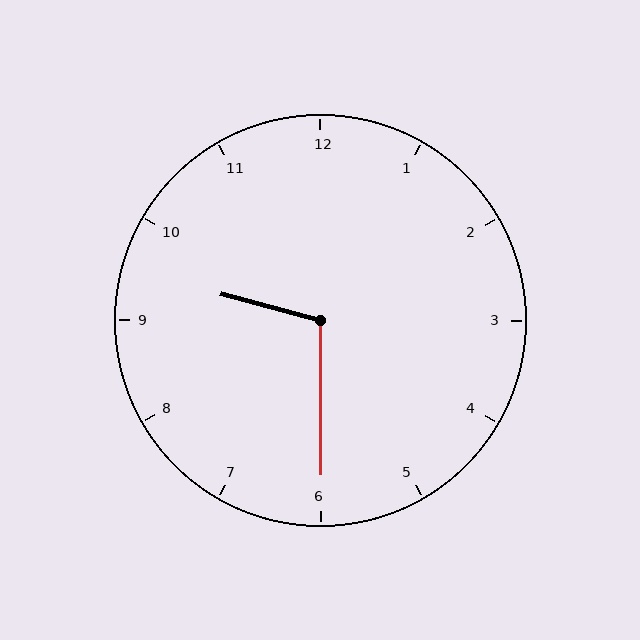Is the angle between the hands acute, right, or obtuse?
It is obtuse.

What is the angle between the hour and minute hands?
Approximately 105 degrees.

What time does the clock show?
9:30.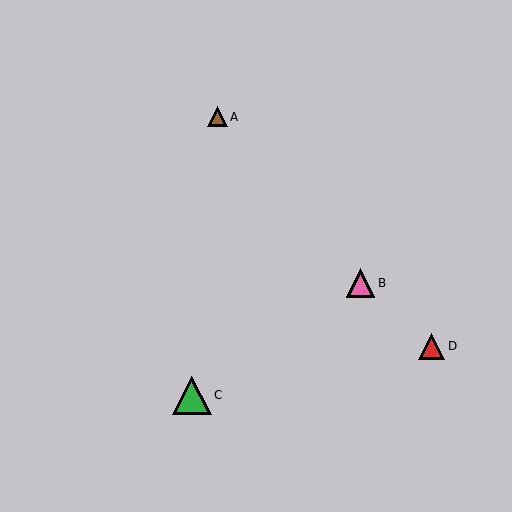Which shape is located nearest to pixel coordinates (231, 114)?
The brown triangle (labeled A) at (217, 117) is nearest to that location.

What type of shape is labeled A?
Shape A is a brown triangle.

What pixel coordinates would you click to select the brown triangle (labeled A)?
Click at (217, 117) to select the brown triangle A.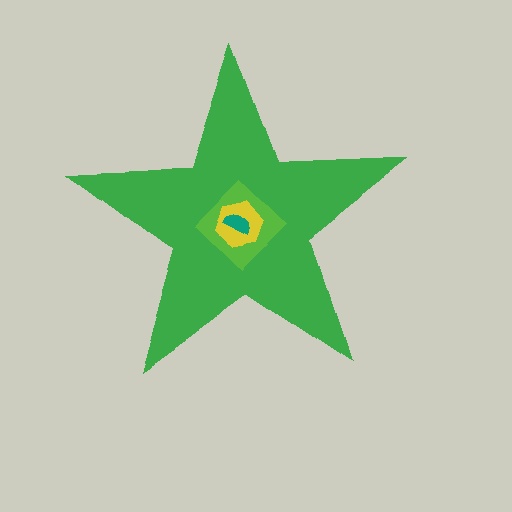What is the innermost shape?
The teal semicircle.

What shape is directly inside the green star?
The lime diamond.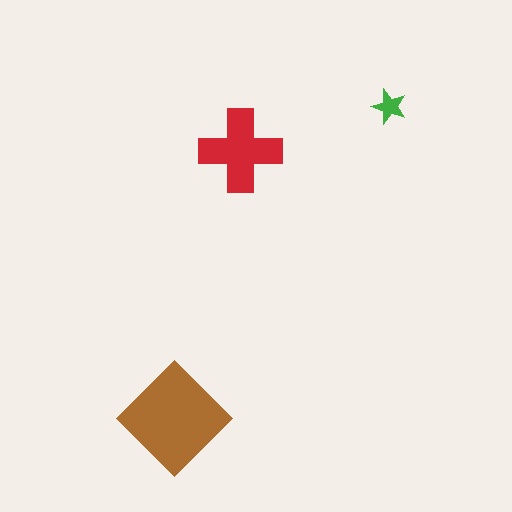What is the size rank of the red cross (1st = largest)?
2nd.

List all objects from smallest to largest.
The green star, the red cross, the brown diamond.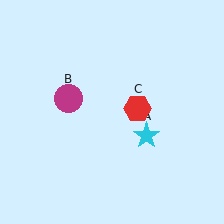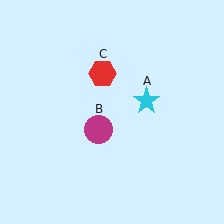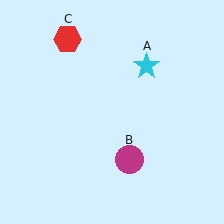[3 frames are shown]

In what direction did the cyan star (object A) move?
The cyan star (object A) moved up.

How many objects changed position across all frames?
3 objects changed position: cyan star (object A), magenta circle (object B), red hexagon (object C).